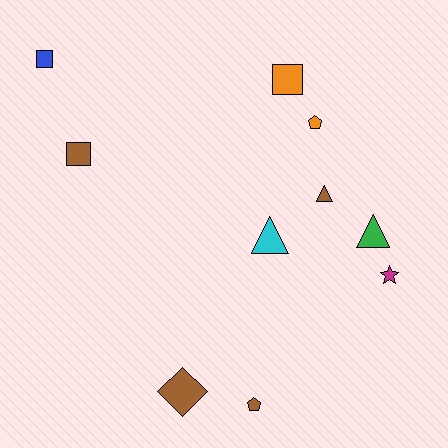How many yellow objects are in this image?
There are no yellow objects.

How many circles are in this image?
There are no circles.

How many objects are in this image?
There are 10 objects.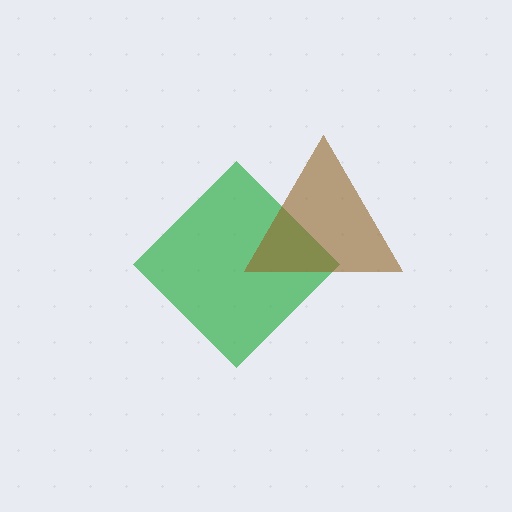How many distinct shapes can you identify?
There are 2 distinct shapes: a green diamond, a brown triangle.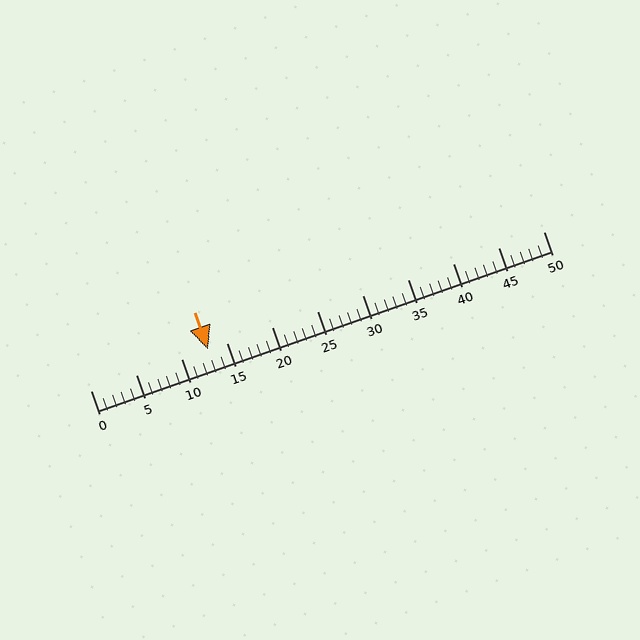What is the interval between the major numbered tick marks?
The major tick marks are spaced 5 units apart.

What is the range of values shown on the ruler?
The ruler shows values from 0 to 50.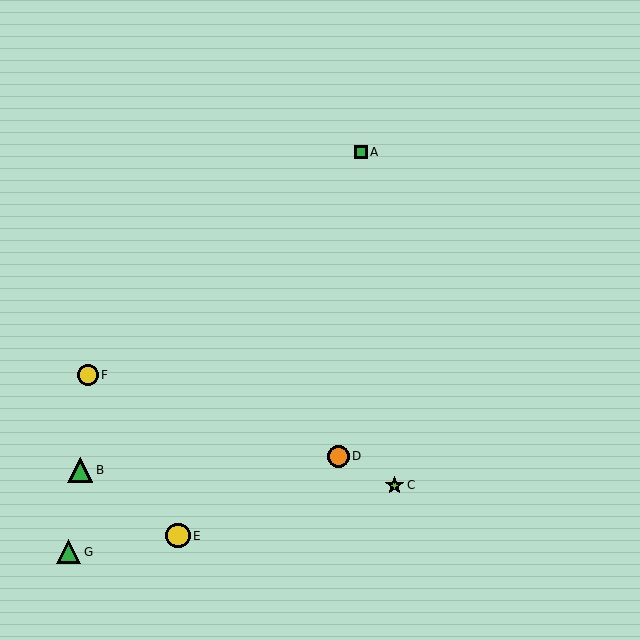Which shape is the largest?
The yellow circle (labeled E) is the largest.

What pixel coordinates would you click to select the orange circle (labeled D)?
Click at (338, 456) to select the orange circle D.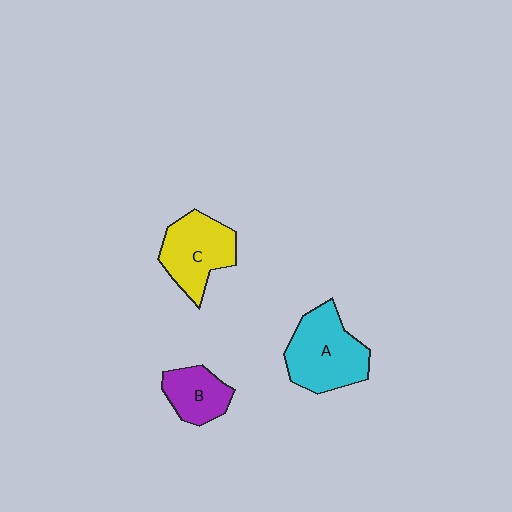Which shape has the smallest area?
Shape B (purple).